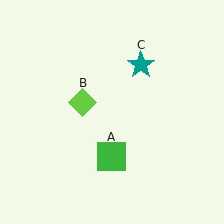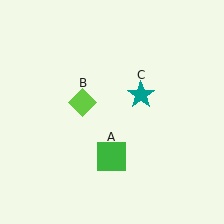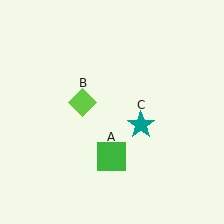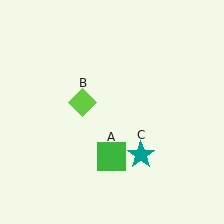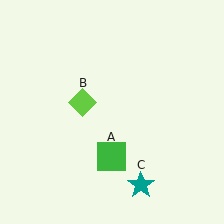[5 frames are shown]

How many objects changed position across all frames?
1 object changed position: teal star (object C).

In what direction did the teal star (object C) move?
The teal star (object C) moved down.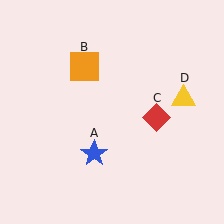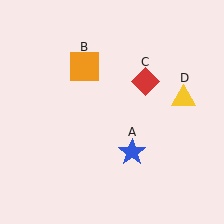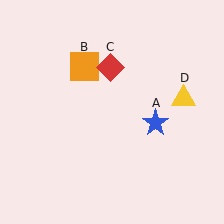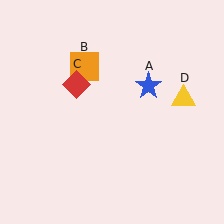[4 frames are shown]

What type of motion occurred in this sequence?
The blue star (object A), red diamond (object C) rotated counterclockwise around the center of the scene.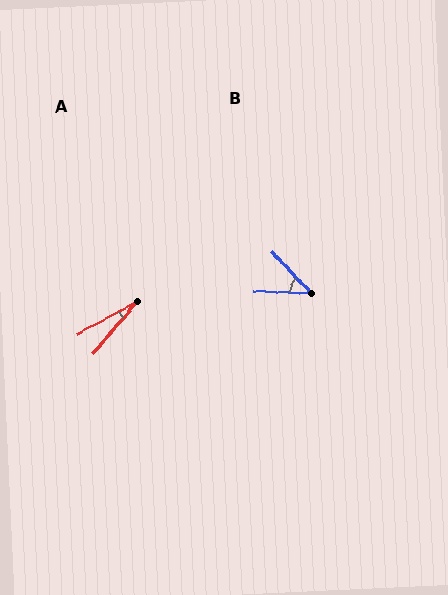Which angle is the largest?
B, at approximately 44 degrees.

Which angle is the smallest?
A, at approximately 21 degrees.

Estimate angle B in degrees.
Approximately 44 degrees.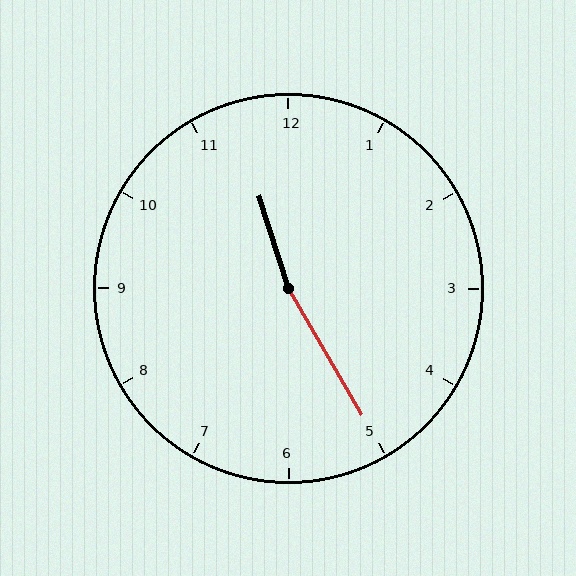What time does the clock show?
11:25.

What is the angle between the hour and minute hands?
Approximately 168 degrees.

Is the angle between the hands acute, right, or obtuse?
It is obtuse.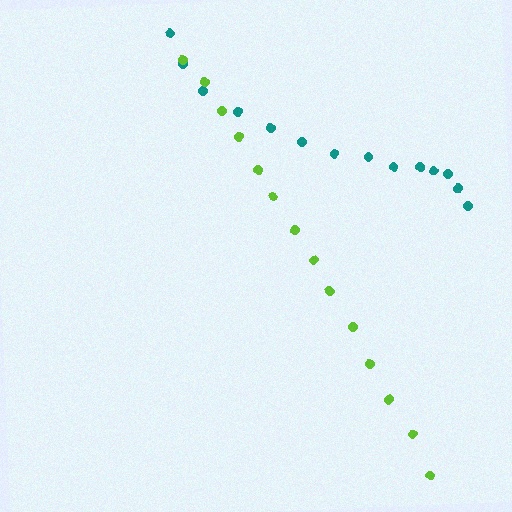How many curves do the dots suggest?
There are 2 distinct paths.